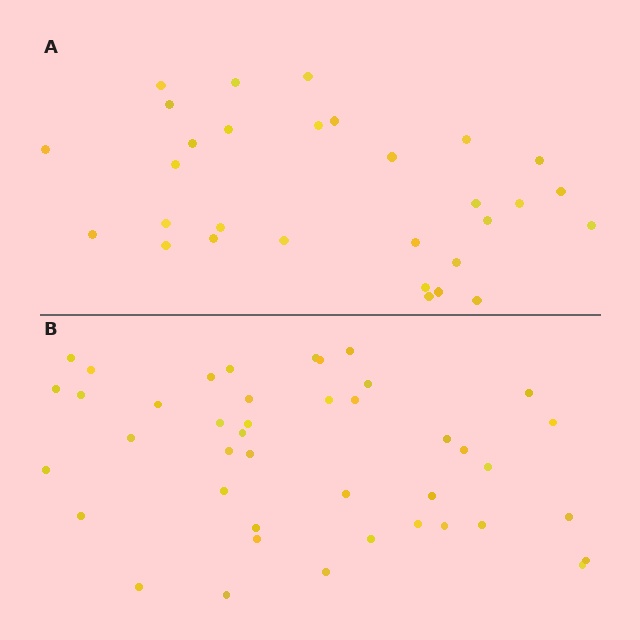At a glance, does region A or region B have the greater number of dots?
Region B (the bottom region) has more dots.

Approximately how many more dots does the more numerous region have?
Region B has roughly 12 or so more dots than region A.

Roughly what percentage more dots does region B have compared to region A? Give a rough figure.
About 40% more.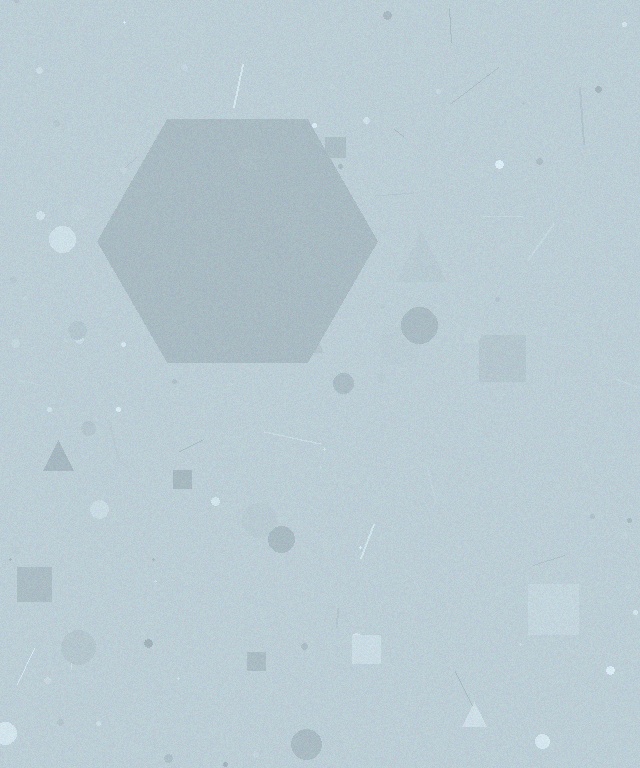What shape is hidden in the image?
A hexagon is hidden in the image.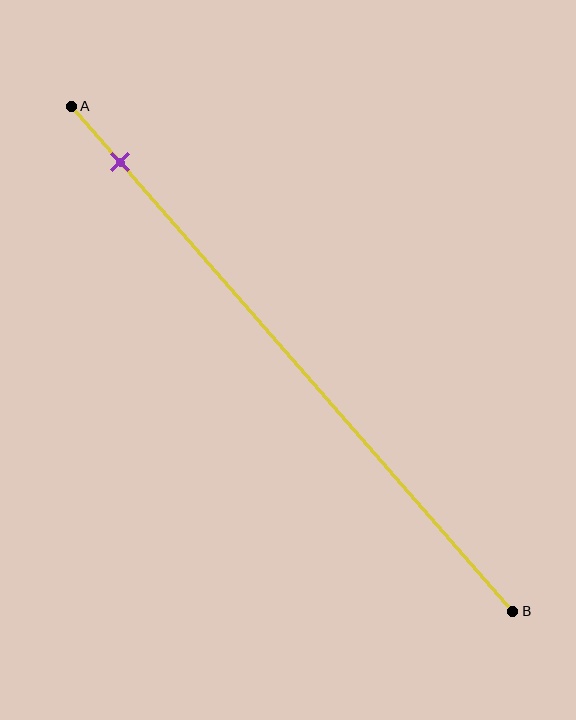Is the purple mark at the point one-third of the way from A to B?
No, the mark is at about 10% from A, not at the 33% one-third point.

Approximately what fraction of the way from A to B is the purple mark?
The purple mark is approximately 10% of the way from A to B.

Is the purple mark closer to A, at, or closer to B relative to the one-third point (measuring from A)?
The purple mark is closer to point A than the one-third point of segment AB.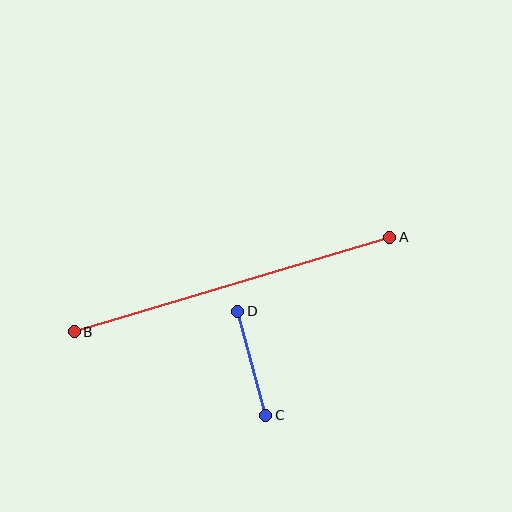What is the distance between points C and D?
The distance is approximately 108 pixels.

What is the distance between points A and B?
The distance is approximately 329 pixels.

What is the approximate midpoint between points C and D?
The midpoint is at approximately (252, 363) pixels.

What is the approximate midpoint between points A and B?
The midpoint is at approximately (232, 285) pixels.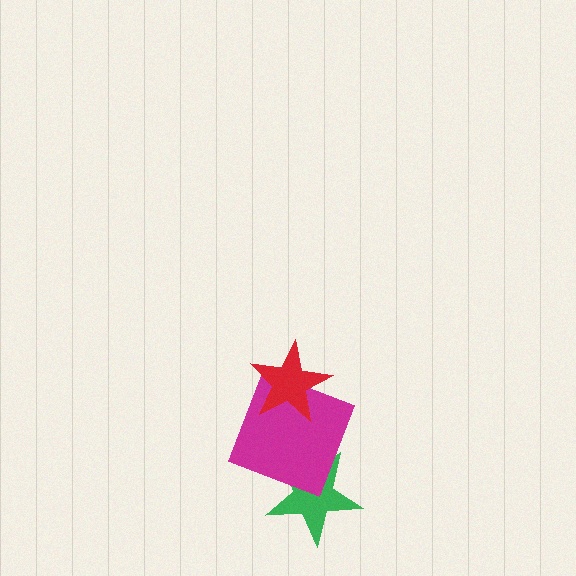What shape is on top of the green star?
The magenta square is on top of the green star.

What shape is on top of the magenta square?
The red star is on top of the magenta square.